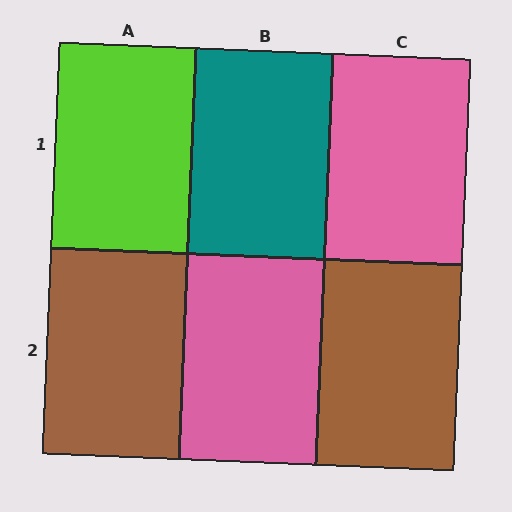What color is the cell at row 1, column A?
Lime.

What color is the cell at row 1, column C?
Pink.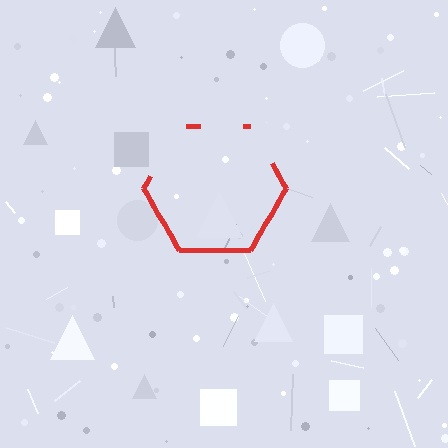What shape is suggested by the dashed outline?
The dashed outline suggests a hexagon.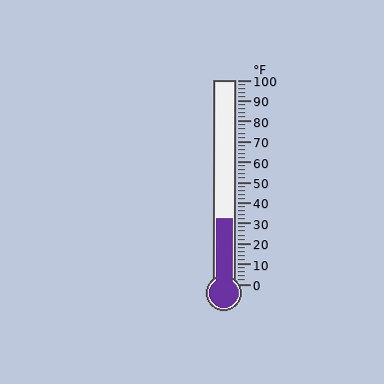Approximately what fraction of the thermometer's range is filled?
The thermometer is filled to approximately 30% of its range.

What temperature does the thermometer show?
The thermometer shows approximately 32°F.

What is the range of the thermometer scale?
The thermometer scale ranges from 0°F to 100°F.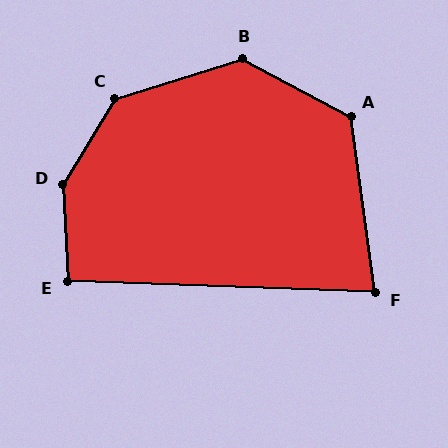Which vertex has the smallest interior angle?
F, at approximately 80 degrees.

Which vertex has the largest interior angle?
D, at approximately 146 degrees.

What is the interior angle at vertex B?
Approximately 134 degrees (obtuse).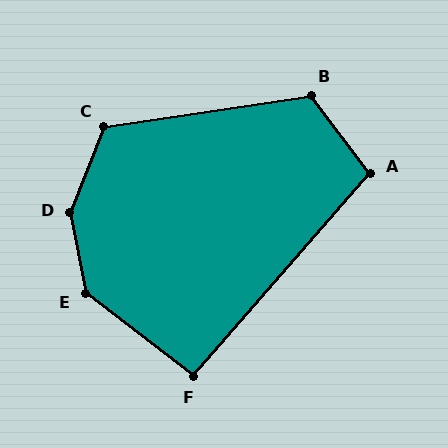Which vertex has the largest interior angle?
D, at approximately 147 degrees.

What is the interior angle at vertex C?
Approximately 120 degrees (obtuse).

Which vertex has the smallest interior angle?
F, at approximately 94 degrees.